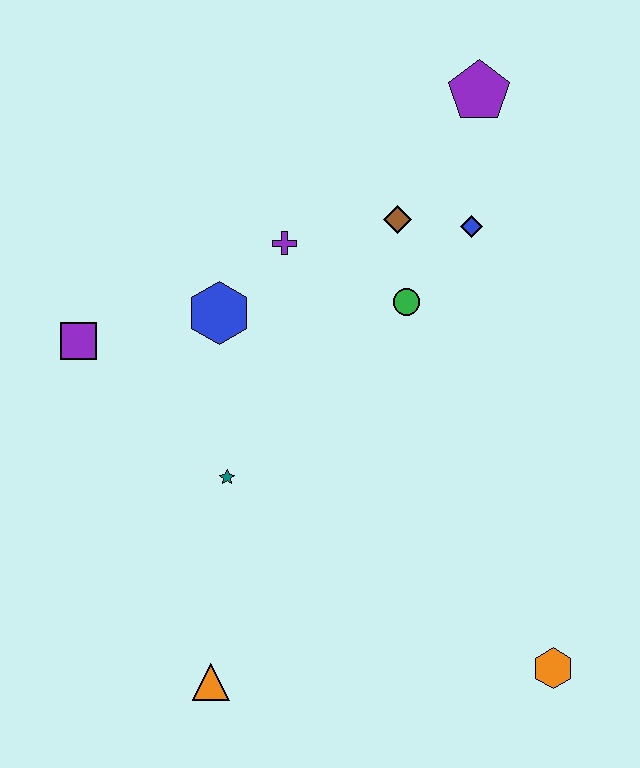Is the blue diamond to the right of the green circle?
Yes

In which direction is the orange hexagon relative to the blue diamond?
The orange hexagon is below the blue diamond.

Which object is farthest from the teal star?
The purple pentagon is farthest from the teal star.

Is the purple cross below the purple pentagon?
Yes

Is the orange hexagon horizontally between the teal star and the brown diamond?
No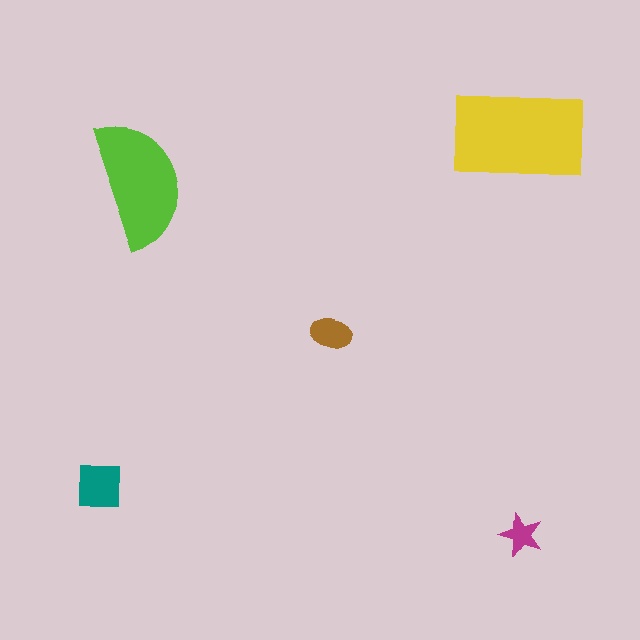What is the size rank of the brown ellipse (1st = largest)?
4th.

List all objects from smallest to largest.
The magenta star, the brown ellipse, the teal square, the lime semicircle, the yellow rectangle.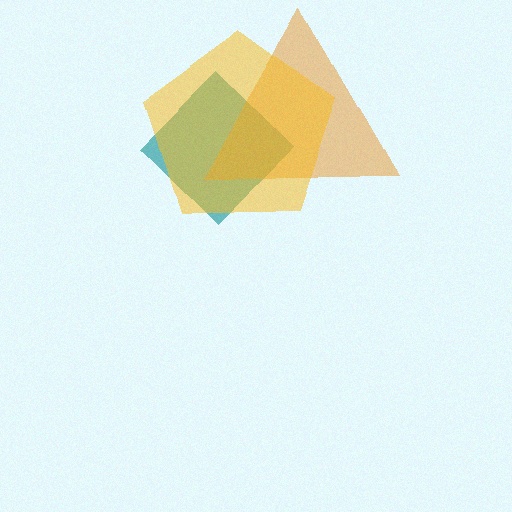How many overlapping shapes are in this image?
There are 3 overlapping shapes in the image.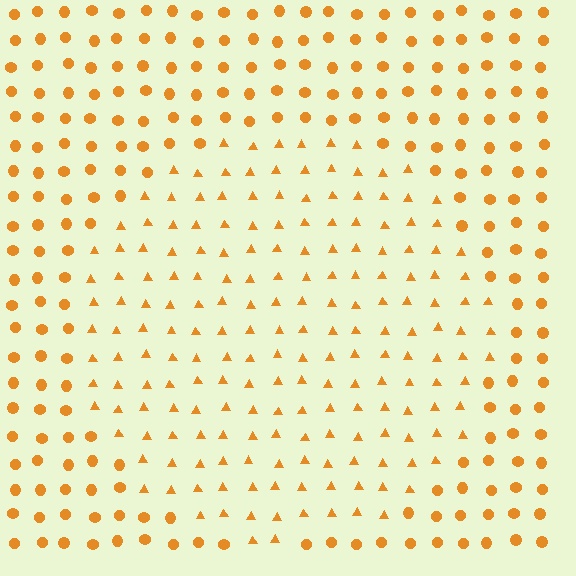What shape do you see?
I see a circle.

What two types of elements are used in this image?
The image uses triangles inside the circle region and circles outside it.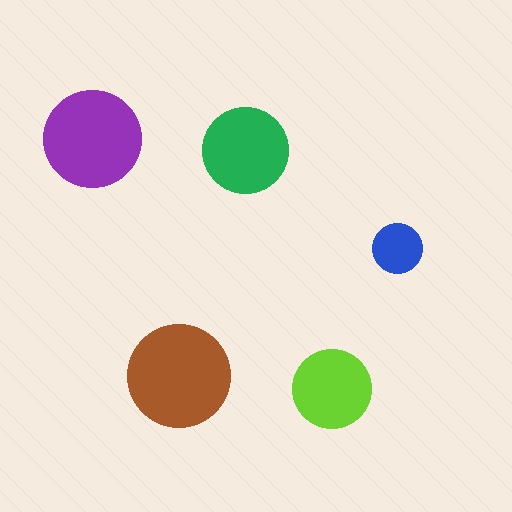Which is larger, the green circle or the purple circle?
The purple one.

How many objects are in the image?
There are 5 objects in the image.